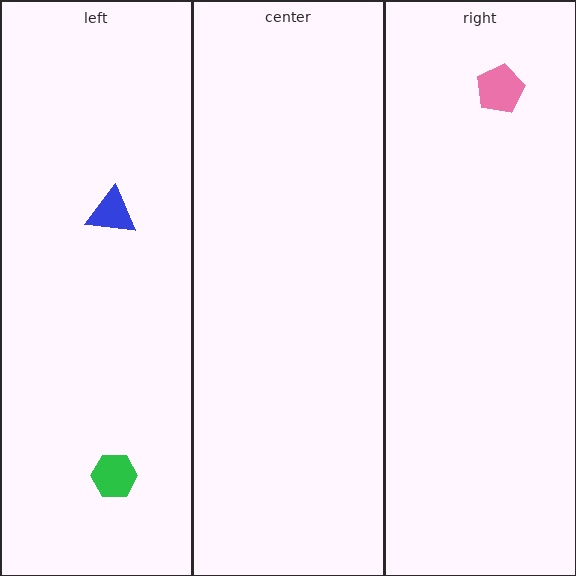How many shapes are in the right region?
1.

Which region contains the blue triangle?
The left region.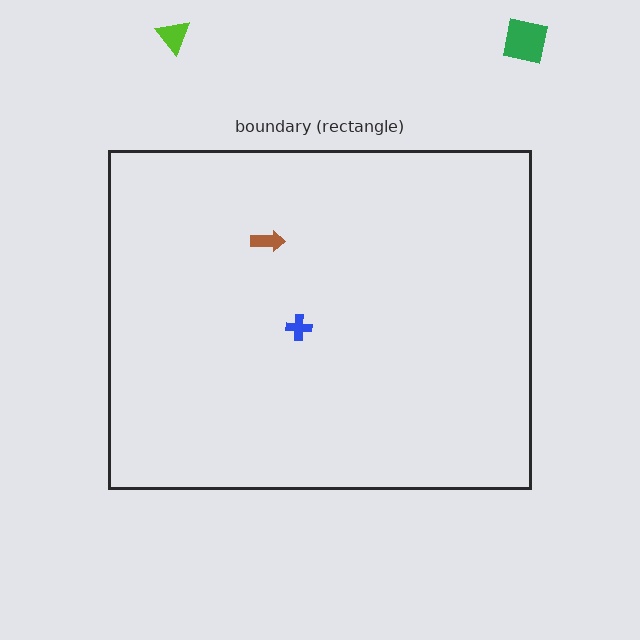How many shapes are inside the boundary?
2 inside, 2 outside.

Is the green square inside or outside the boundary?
Outside.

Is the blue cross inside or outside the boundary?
Inside.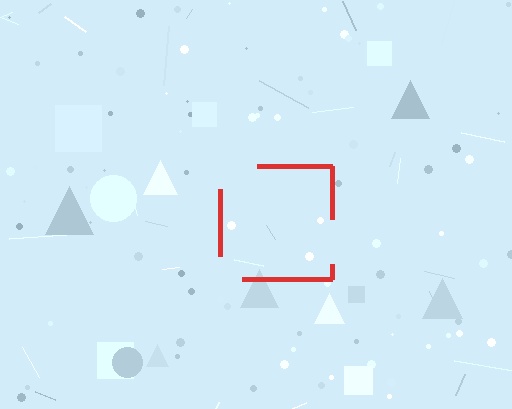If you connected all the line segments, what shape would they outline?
They would outline a square.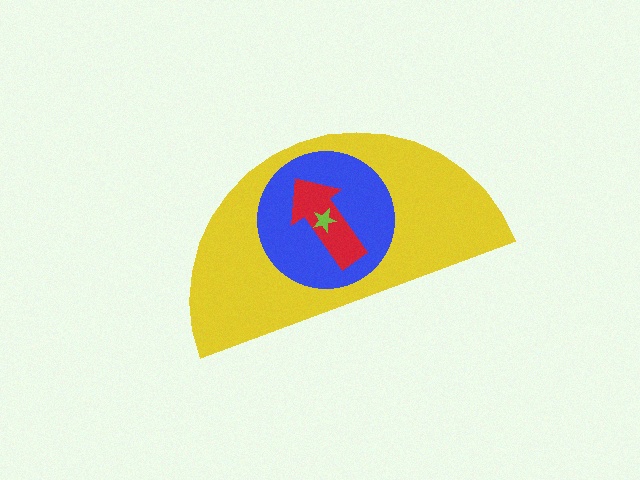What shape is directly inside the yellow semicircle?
The blue circle.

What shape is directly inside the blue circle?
The red arrow.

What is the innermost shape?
The lime star.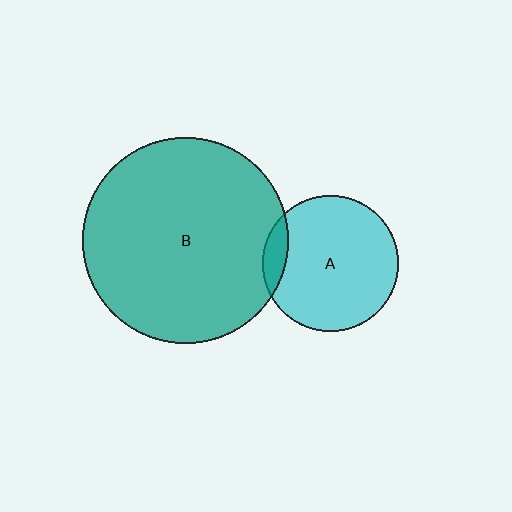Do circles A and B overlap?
Yes.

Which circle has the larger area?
Circle B (teal).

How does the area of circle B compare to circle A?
Approximately 2.3 times.